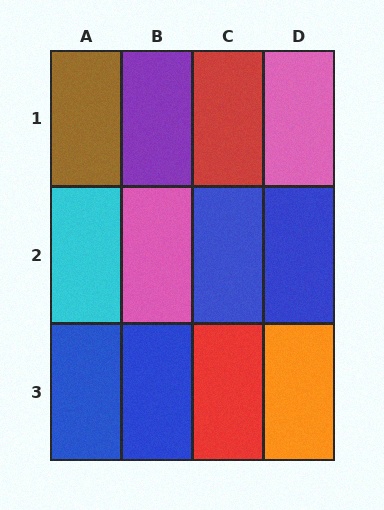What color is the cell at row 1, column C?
Red.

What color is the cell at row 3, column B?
Blue.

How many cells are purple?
1 cell is purple.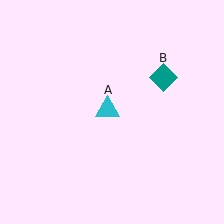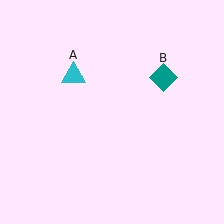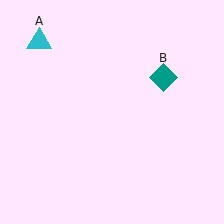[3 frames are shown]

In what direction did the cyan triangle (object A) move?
The cyan triangle (object A) moved up and to the left.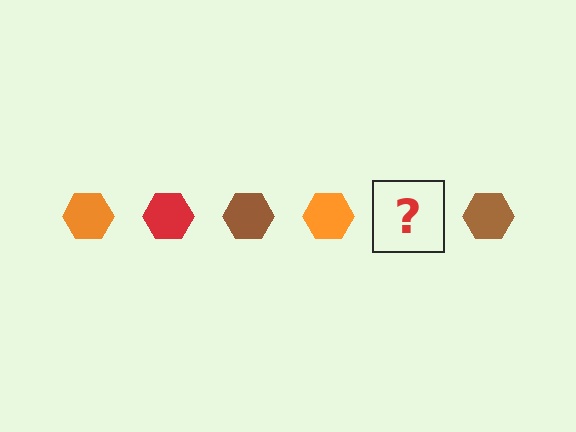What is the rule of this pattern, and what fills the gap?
The rule is that the pattern cycles through orange, red, brown hexagons. The gap should be filled with a red hexagon.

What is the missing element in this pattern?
The missing element is a red hexagon.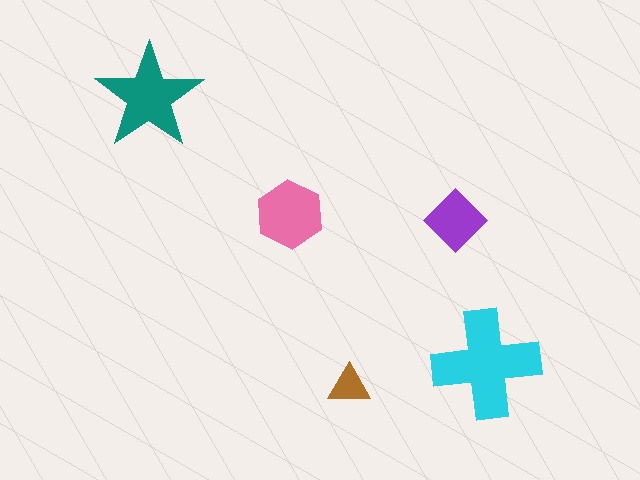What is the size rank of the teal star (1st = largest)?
2nd.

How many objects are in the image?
There are 5 objects in the image.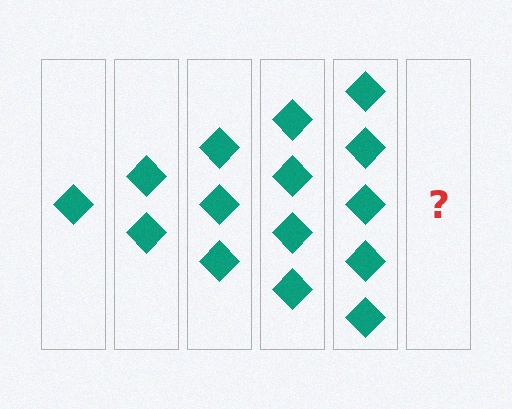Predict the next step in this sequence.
The next step is 6 diamonds.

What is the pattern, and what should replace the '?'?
The pattern is that each step adds one more diamond. The '?' should be 6 diamonds.